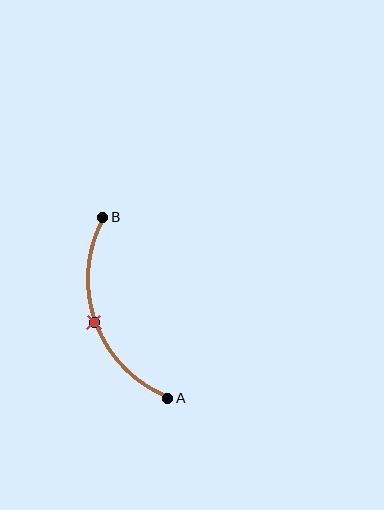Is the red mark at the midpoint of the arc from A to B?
Yes. The red mark lies on the arc at equal arc-length from both A and B — it is the arc midpoint.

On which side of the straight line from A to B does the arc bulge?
The arc bulges to the left of the straight line connecting A and B.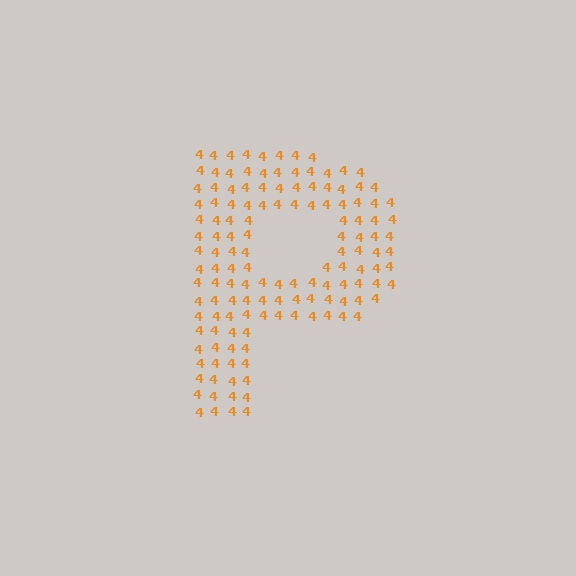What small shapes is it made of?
It is made of small digit 4's.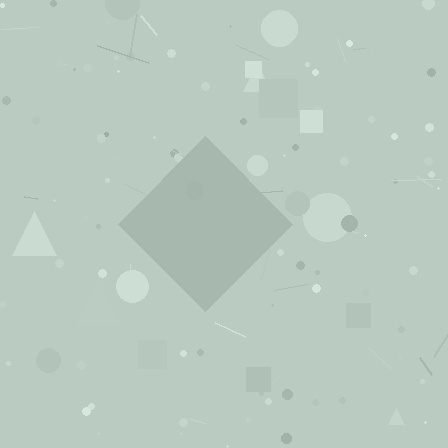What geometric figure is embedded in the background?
A diamond is embedded in the background.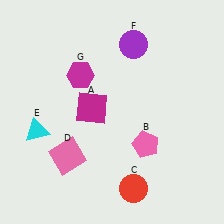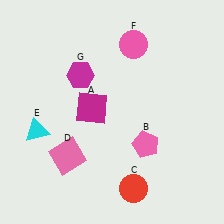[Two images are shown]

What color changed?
The circle (F) changed from purple in Image 1 to pink in Image 2.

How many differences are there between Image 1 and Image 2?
There is 1 difference between the two images.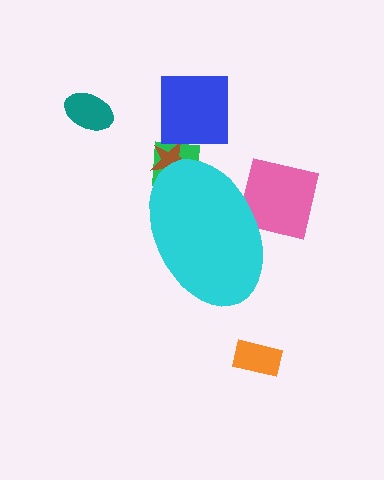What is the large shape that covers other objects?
A cyan ellipse.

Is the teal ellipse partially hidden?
No, the teal ellipse is fully visible.